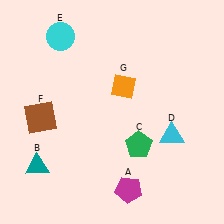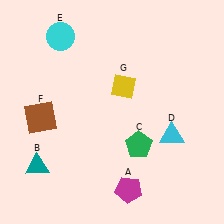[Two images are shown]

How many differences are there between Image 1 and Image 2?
There is 1 difference between the two images.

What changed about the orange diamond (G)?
In Image 1, G is orange. In Image 2, it changed to yellow.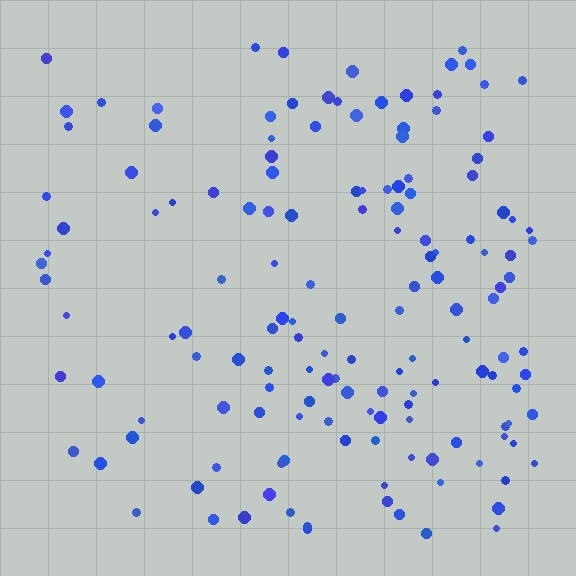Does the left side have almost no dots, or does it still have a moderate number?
Still a moderate number, just noticeably fewer than the right.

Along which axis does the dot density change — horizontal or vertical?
Horizontal.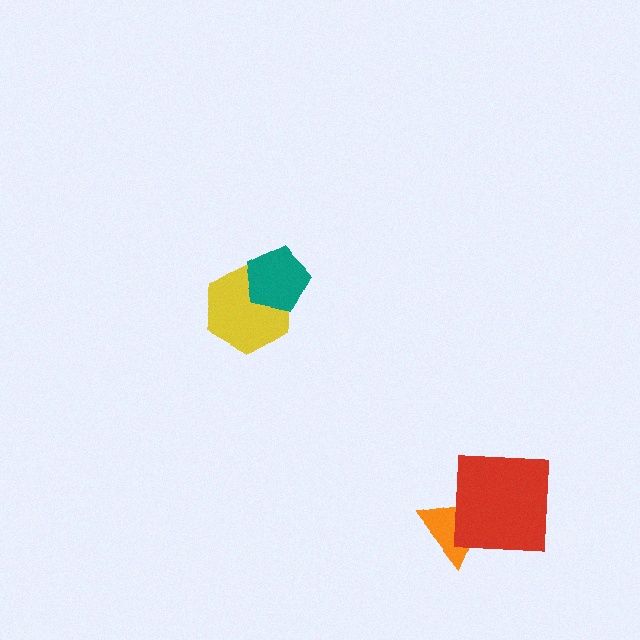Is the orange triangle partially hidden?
Yes, it is partially covered by another shape.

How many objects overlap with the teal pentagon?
1 object overlaps with the teal pentagon.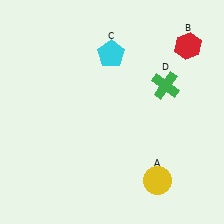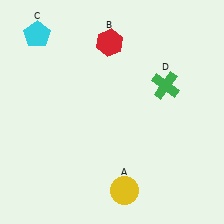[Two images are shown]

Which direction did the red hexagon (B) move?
The red hexagon (B) moved left.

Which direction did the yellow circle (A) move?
The yellow circle (A) moved left.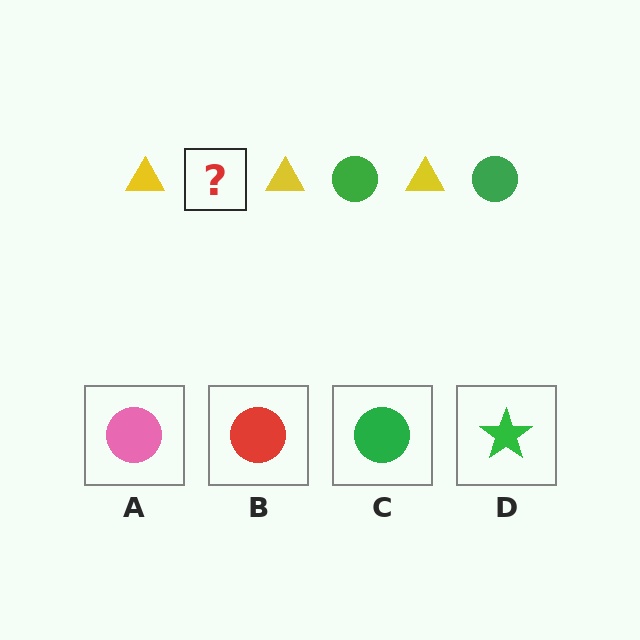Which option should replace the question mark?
Option C.